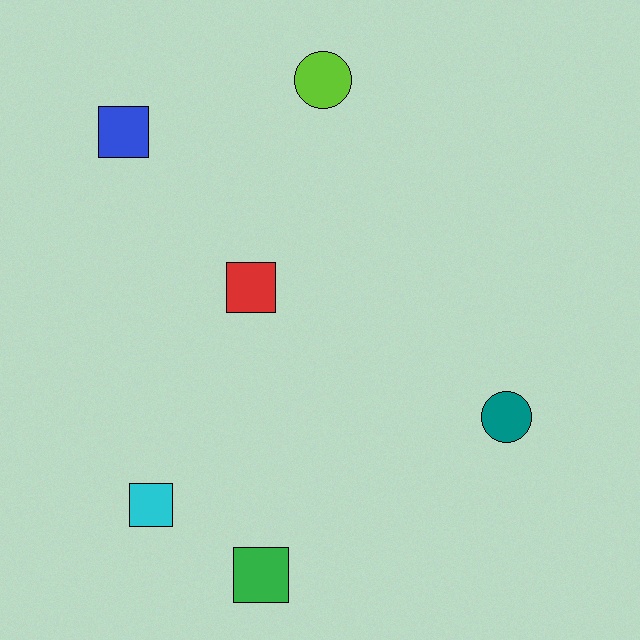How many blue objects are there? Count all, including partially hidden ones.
There is 1 blue object.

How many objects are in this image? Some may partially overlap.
There are 6 objects.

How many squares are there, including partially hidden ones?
There are 4 squares.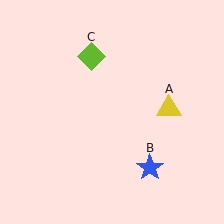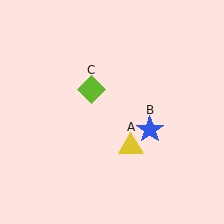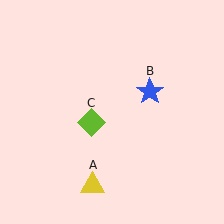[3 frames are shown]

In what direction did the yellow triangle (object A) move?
The yellow triangle (object A) moved down and to the left.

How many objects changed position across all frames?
3 objects changed position: yellow triangle (object A), blue star (object B), lime diamond (object C).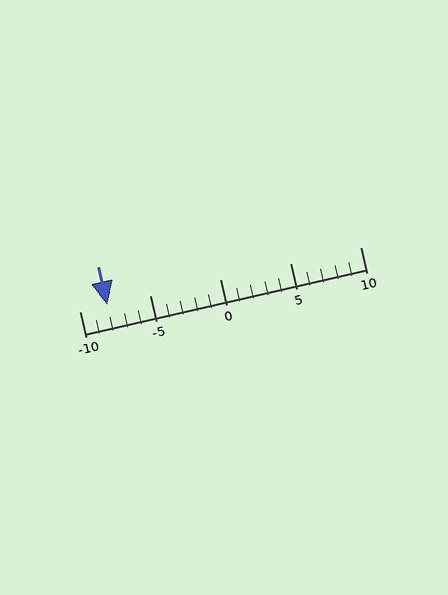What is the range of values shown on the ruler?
The ruler shows values from -10 to 10.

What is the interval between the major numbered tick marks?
The major tick marks are spaced 5 units apart.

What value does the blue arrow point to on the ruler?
The blue arrow points to approximately -8.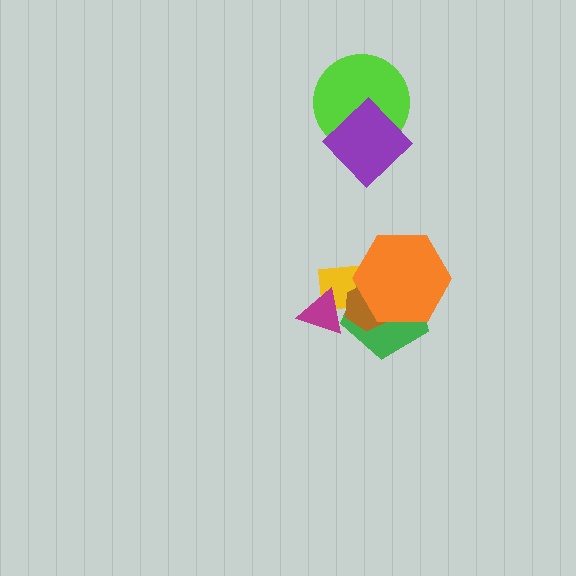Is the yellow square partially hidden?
Yes, it is partially covered by another shape.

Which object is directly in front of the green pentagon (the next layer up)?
The brown hexagon is directly in front of the green pentagon.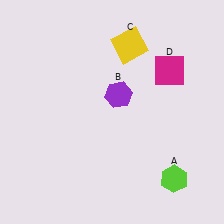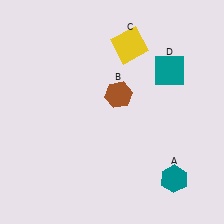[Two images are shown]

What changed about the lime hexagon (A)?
In Image 1, A is lime. In Image 2, it changed to teal.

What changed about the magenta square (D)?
In Image 1, D is magenta. In Image 2, it changed to teal.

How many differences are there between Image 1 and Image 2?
There are 3 differences between the two images.